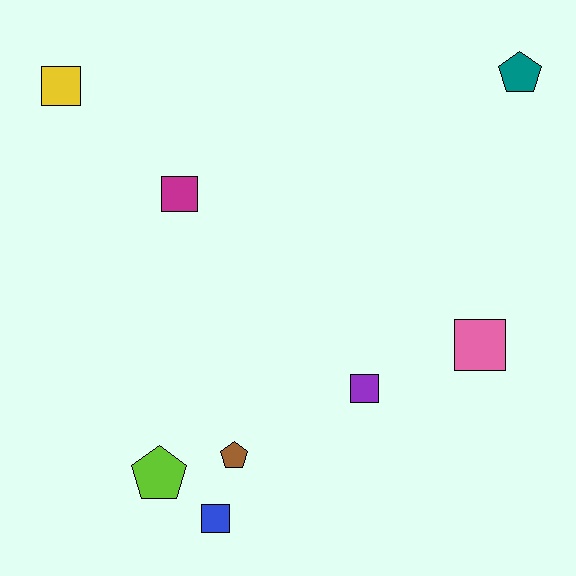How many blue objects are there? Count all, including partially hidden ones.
There is 1 blue object.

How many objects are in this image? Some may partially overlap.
There are 8 objects.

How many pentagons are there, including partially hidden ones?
There are 3 pentagons.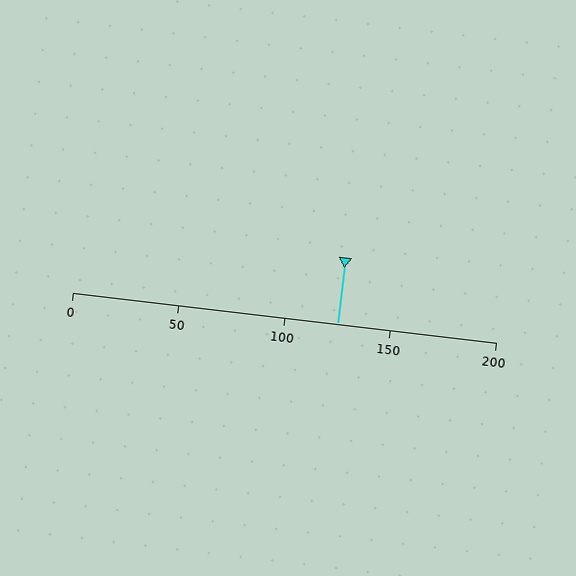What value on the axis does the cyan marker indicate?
The marker indicates approximately 125.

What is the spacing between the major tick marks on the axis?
The major ticks are spaced 50 apart.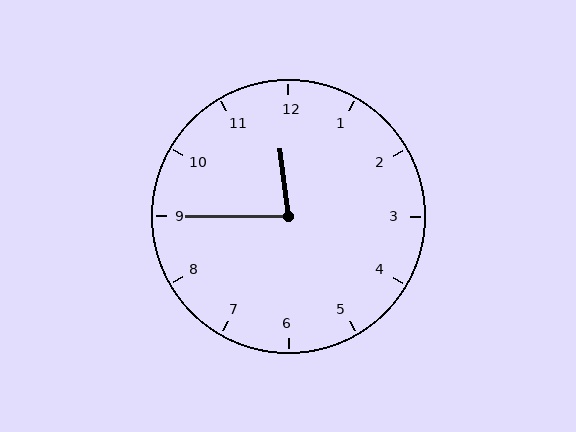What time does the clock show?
11:45.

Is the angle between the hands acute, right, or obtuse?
It is acute.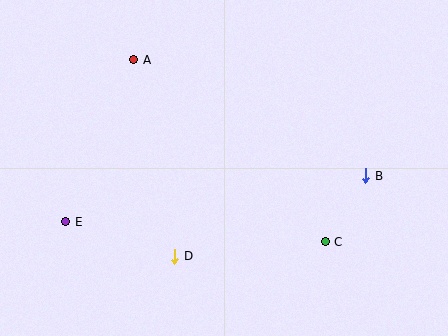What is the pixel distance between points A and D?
The distance between A and D is 201 pixels.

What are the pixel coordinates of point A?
Point A is at (134, 60).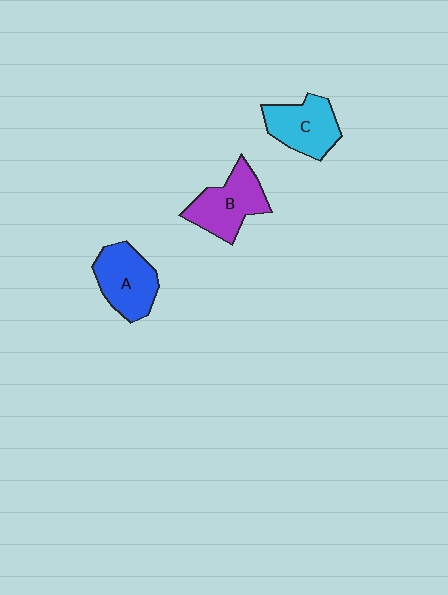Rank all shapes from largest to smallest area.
From largest to smallest: B (purple), A (blue), C (cyan).